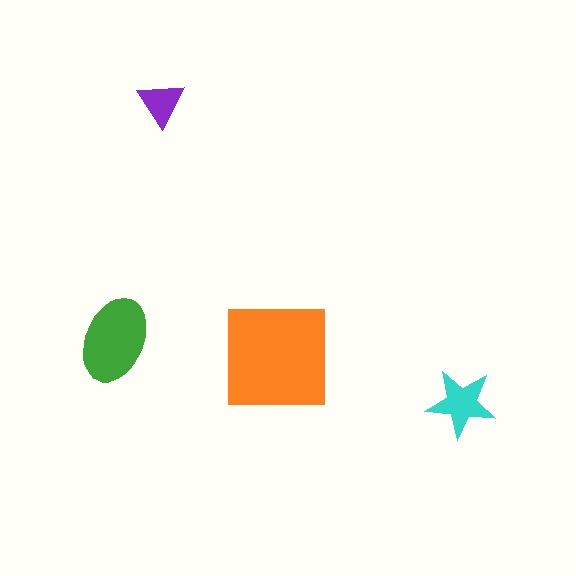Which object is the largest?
The orange square.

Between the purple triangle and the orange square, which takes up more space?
The orange square.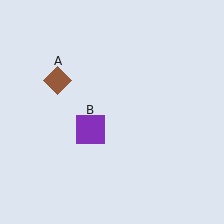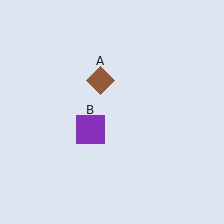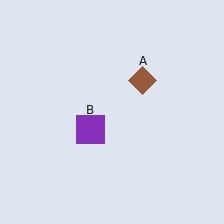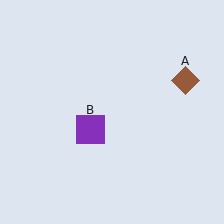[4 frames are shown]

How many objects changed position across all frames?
1 object changed position: brown diamond (object A).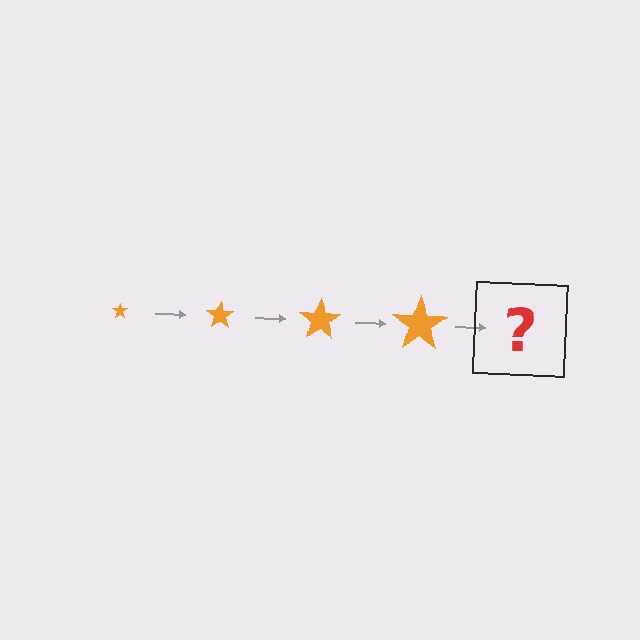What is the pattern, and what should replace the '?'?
The pattern is that the star gets progressively larger each step. The '?' should be an orange star, larger than the previous one.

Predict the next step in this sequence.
The next step is an orange star, larger than the previous one.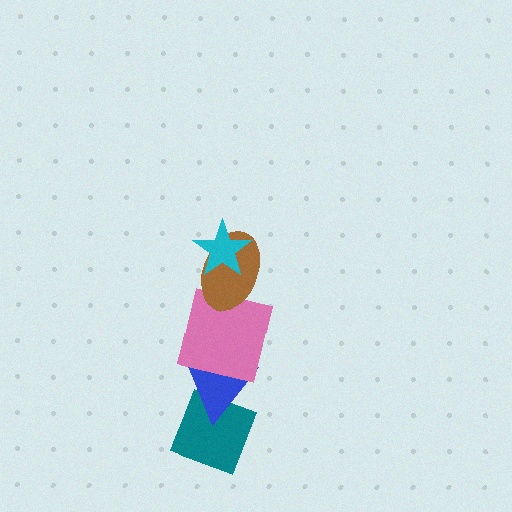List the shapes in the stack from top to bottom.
From top to bottom: the cyan star, the brown ellipse, the pink square, the blue triangle, the teal diamond.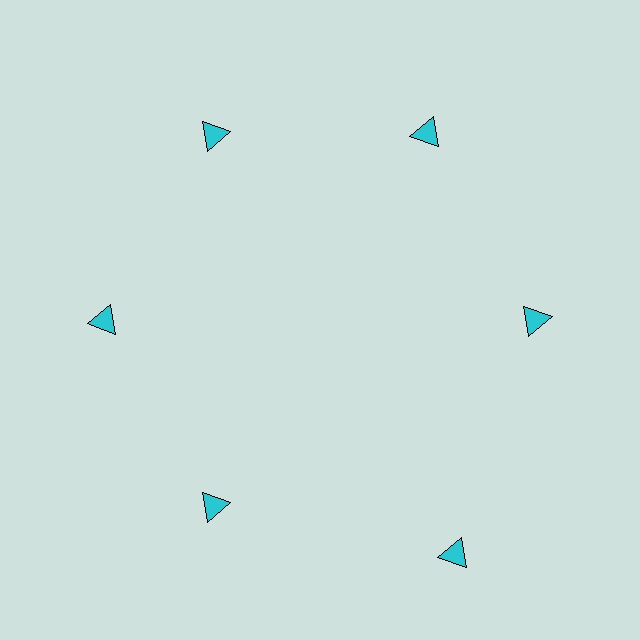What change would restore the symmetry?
The symmetry would be restored by moving it inward, back onto the ring so that all 6 triangles sit at equal angles and equal distance from the center.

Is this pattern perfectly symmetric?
No. The 6 cyan triangles are arranged in a ring, but one element near the 5 o'clock position is pushed outward from the center, breaking the 6-fold rotational symmetry.